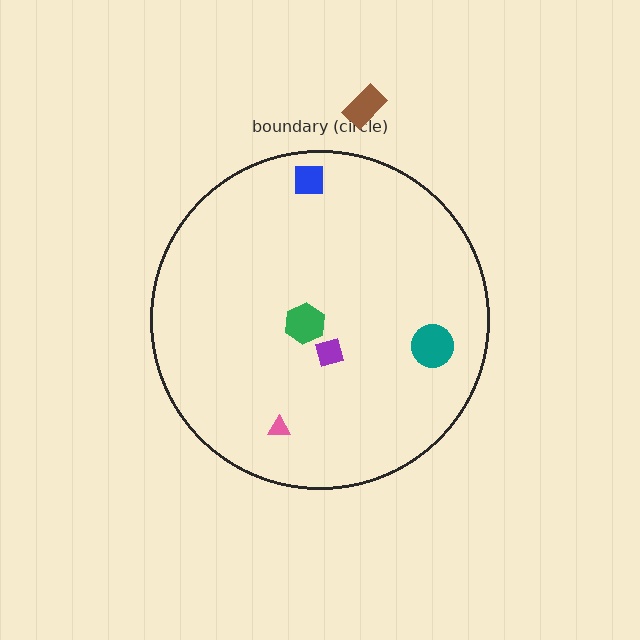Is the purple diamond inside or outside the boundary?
Inside.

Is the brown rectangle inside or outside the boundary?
Outside.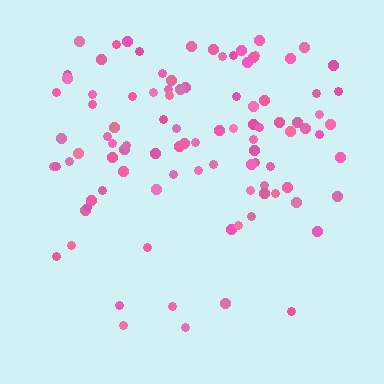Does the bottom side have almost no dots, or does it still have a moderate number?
Still a moderate number, just noticeably fewer than the top.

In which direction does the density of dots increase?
From bottom to top, with the top side densest.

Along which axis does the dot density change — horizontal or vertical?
Vertical.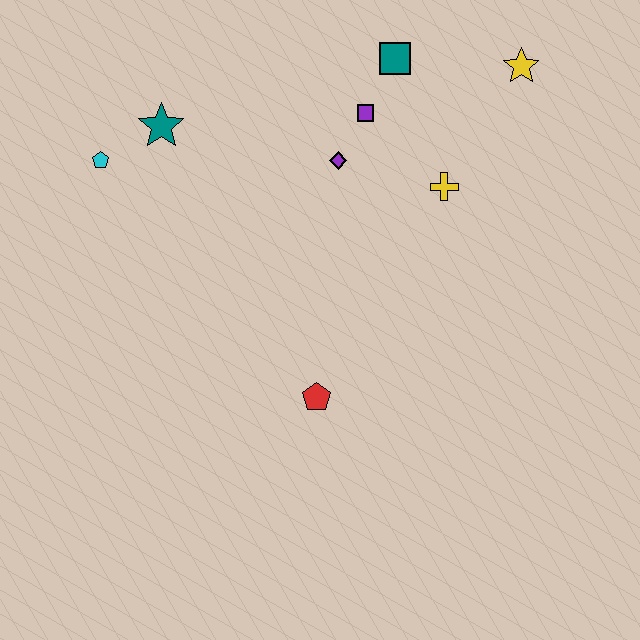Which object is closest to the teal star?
The cyan pentagon is closest to the teal star.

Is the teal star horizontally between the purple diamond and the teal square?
No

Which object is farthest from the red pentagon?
The yellow star is farthest from the red pentagon.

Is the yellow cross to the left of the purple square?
No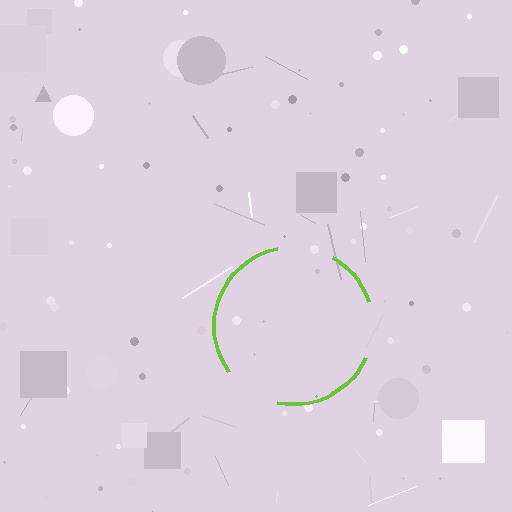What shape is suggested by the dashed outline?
The dashed outline suggests a circle.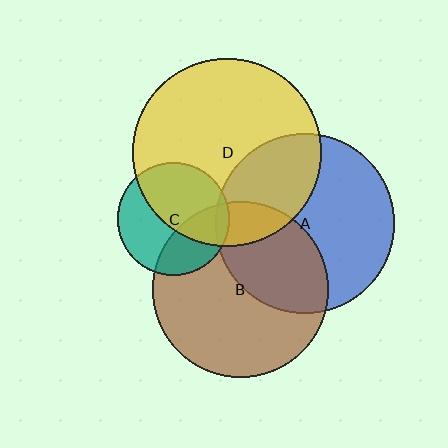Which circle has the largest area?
Circle D (yellow).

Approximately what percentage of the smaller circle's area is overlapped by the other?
Approximately 5%.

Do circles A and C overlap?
Yes.